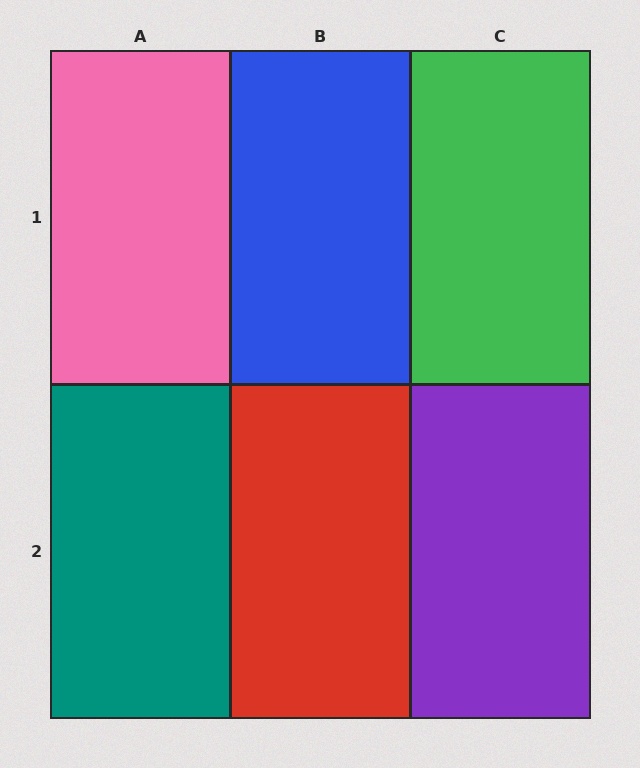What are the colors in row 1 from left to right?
Pink, blue, green.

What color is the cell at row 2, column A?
Teal.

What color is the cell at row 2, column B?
Red.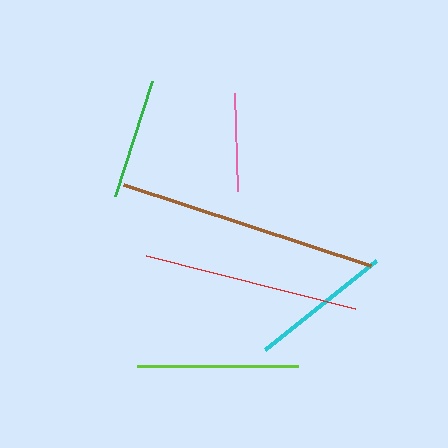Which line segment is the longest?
The brown line is the longest at approximately 260 pixels.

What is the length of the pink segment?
The pink segment is approximately 98 pixels long.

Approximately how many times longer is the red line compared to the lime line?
The red line is approximately 1.3 times the length of the lime line.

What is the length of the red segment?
The red segment is approximately 215 pixels long.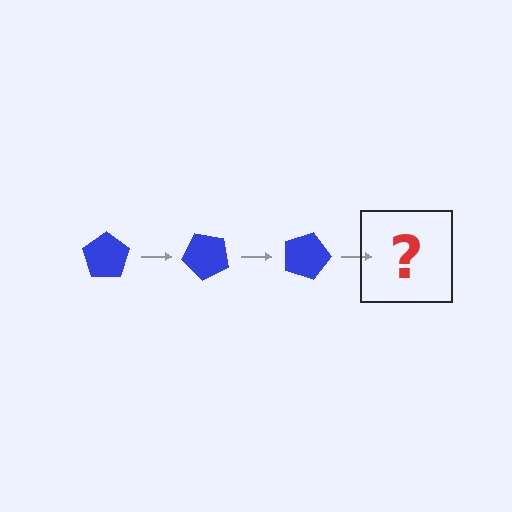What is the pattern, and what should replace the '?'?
The pattern is that the pentagon rotates 45 degrees each step. The '?' should be a blue pentagon rotated 135 degrees.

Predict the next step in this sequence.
The next step is a blue pentagon rotated 135 degrees.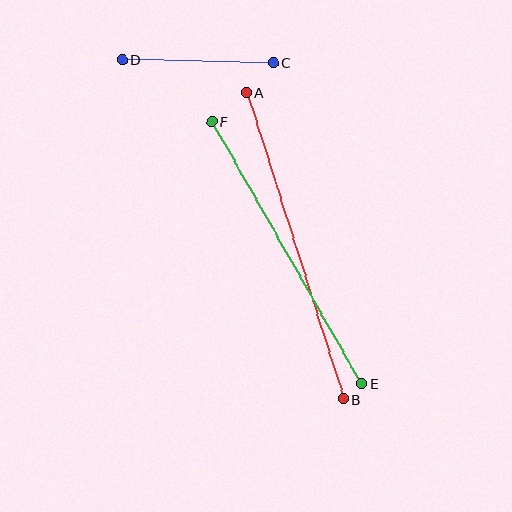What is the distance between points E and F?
The distance is approximately 302 pixels.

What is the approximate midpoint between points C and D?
The midpoint is at approximately (198, 61) pixels.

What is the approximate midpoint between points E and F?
The midpoint is at approximately (287, 253) pixels.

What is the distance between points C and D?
The distance is approximately 151 pixels.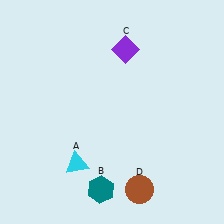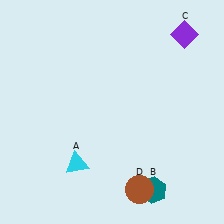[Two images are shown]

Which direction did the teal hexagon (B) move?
The teal hexagon (B) moved right.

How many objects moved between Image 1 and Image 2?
2 objects moved between the two images.